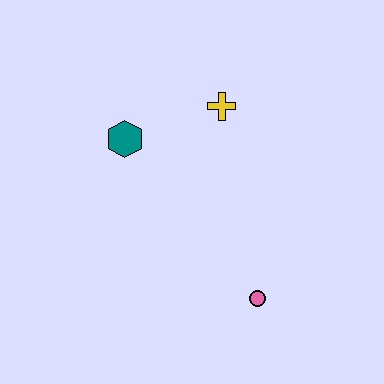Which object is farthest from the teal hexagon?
The pink circle is farthest from the teal hexagon.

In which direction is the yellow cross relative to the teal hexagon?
The yellow cross is to the right of the teal hexagon.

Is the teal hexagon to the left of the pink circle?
Yes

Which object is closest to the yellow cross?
The teal hexagon is closest to the yellow cross.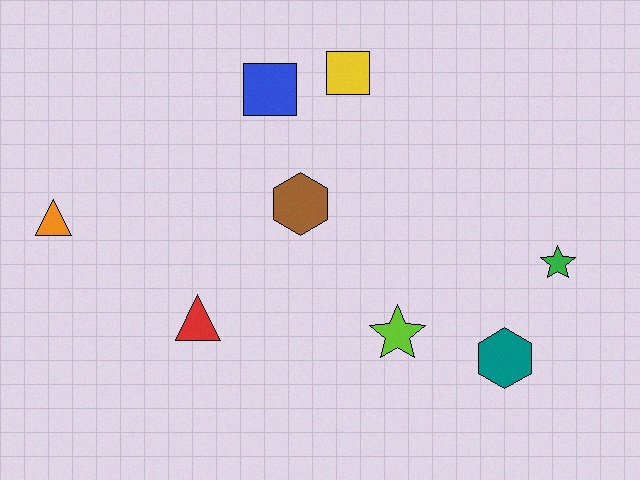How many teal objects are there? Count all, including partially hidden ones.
There is 1 teal object.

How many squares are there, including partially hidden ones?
There are 2 squares.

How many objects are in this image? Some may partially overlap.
There are 8 objects.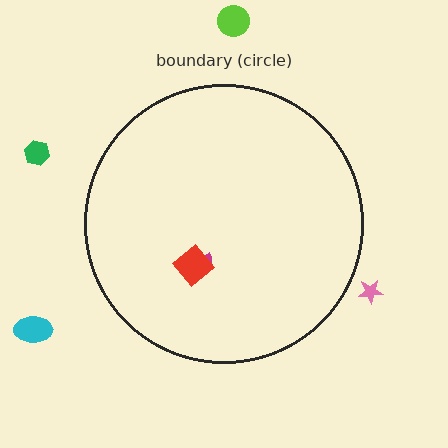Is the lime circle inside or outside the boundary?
Outside.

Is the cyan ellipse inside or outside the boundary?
Outside.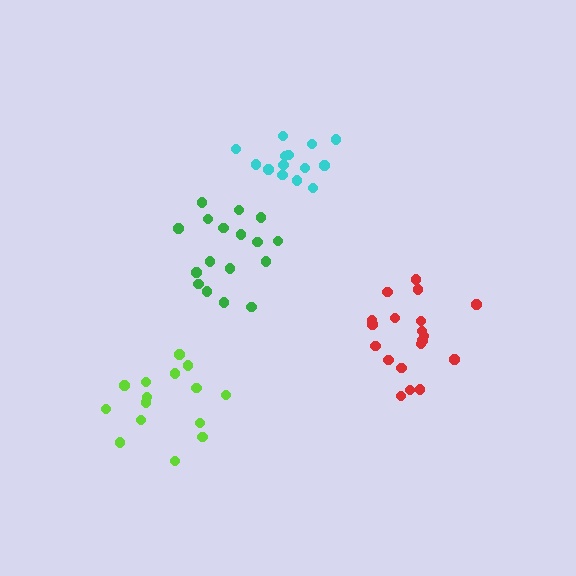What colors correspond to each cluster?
The clusters are colored: cyan, red, green, lime.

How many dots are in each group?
Group 1: 14 dots, Group 2: 19 dots, Group 3: 17 dots, Group 4: 16 dots (66 total).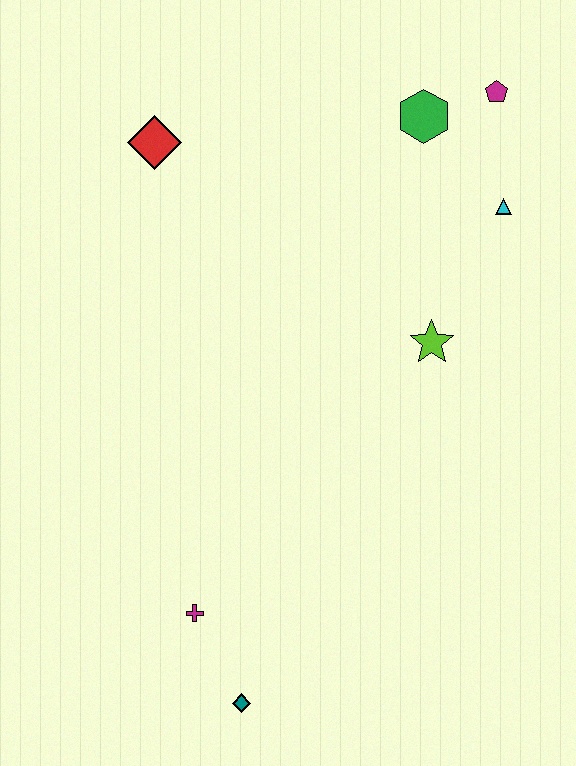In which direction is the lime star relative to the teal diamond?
The lime star is above the teal diamond.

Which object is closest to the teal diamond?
The magenta cross is closest to the teal diamond.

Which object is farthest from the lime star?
The teal diamond is farthest from the lime star.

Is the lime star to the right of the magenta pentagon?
No